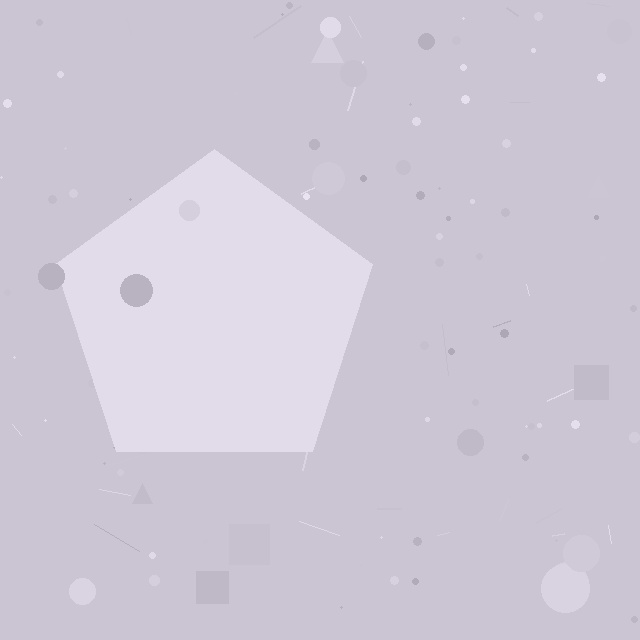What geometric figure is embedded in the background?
A pentagon is embedded in the background.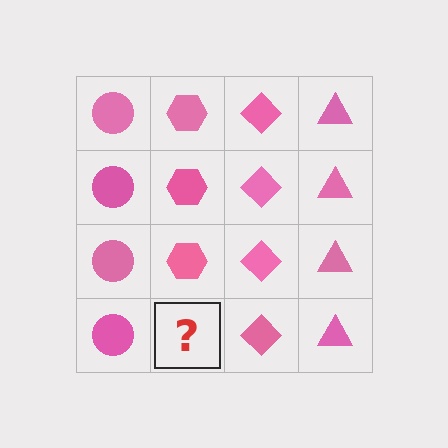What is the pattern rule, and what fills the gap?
The rule is that each column has a consistent shape. The gap should be filled with a pink hexagon.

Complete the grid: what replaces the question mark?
The question mark should be replaced with a pink hexagon.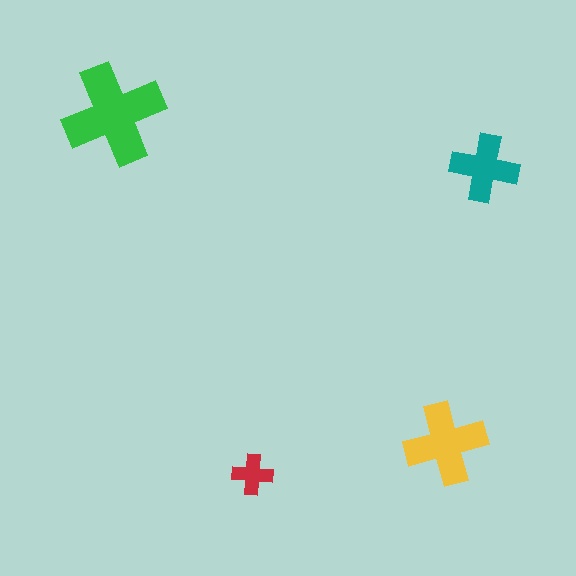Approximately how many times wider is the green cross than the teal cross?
About 1.5 times wider.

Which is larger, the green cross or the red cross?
The green one.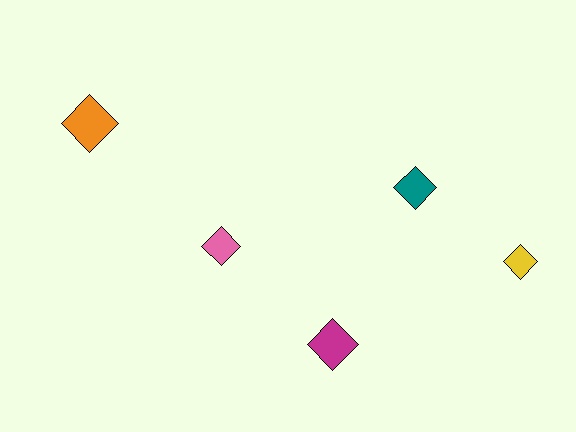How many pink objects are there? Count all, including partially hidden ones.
There is 1 pink object.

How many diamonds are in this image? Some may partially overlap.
There are 5 diamonds.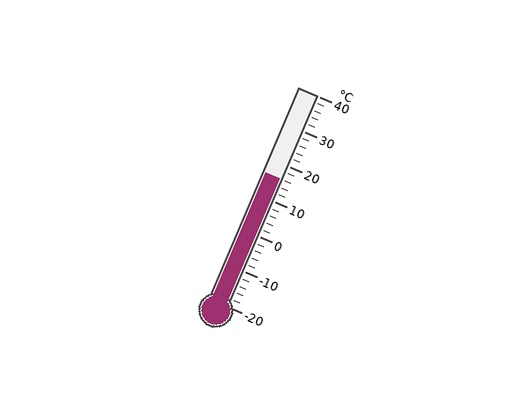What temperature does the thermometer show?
The thermometer shows approximately 16°C.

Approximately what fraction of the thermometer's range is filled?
The thermometer is filled to approximately 60% of its range.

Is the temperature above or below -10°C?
The temperature is above -10°C.